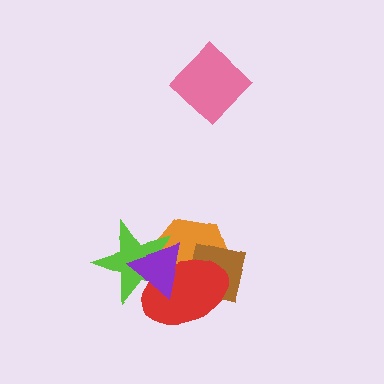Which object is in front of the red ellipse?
The purple triangle is in front of the red ellipse.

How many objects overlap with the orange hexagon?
4 objects overlap with the orange hexagon.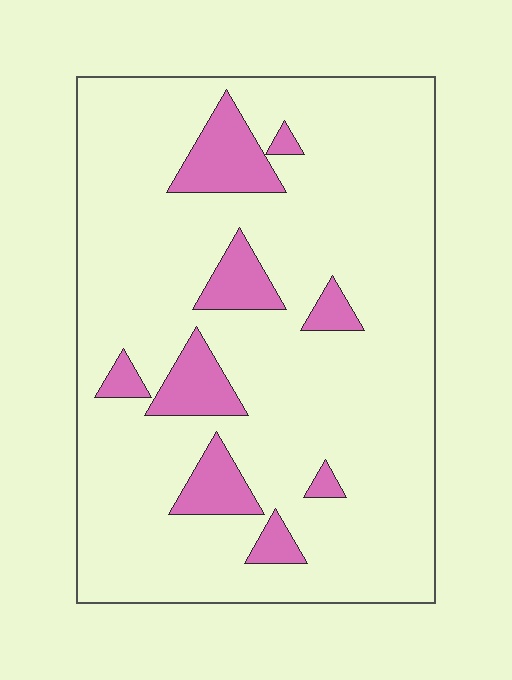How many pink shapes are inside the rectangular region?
9.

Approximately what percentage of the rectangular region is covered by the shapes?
Approximately 15%.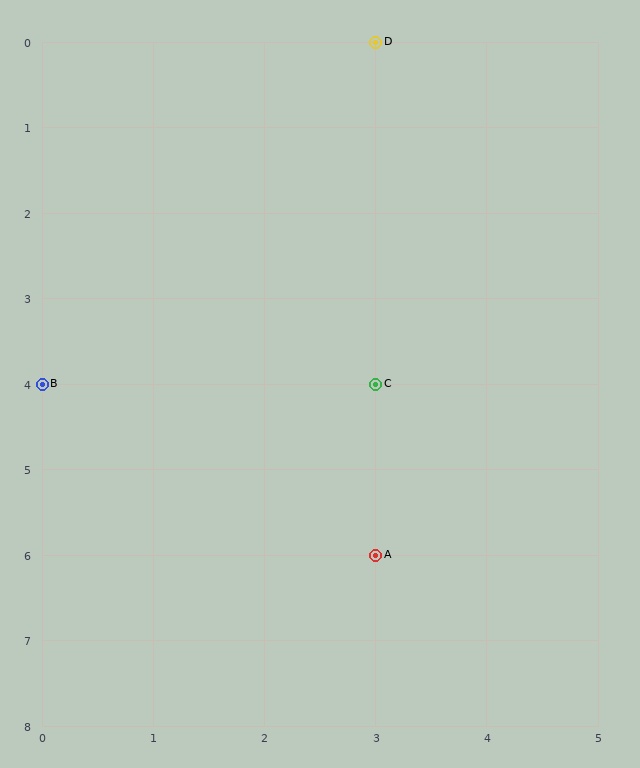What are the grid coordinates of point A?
Point A is at grid coordinates (3, 6).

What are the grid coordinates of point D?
Point D is at grid coordinates (3, 0).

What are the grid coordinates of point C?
Point C is at grid coordinates (3, 4).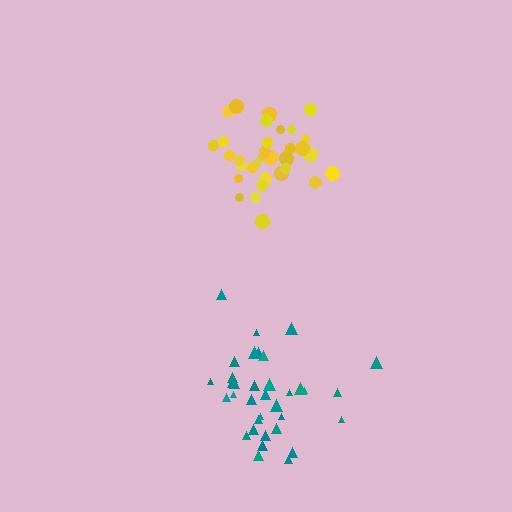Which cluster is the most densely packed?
Yellow.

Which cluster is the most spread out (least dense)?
Teal.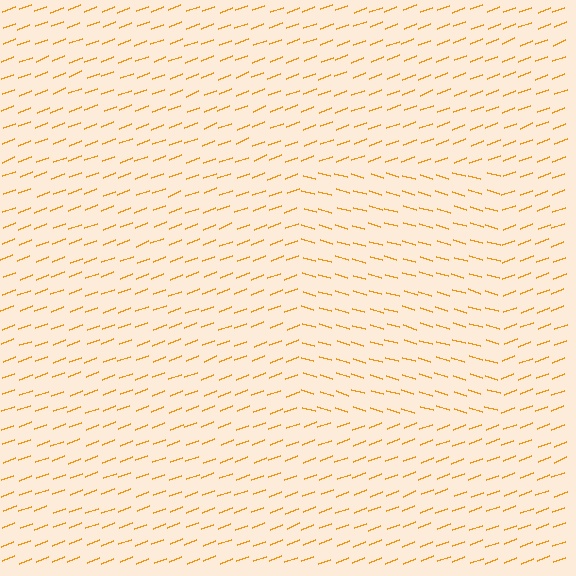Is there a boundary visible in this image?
Yes, there is a texture boundary formed by a change in line orientation.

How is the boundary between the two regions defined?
The boundary is defined purely by a change in line orientation (approximately 37 degrees difference). All lines are the same color and thickness.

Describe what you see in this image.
The image is filled with small orange line segments. A rectangle region in the image has lines oriented differently from the surrounding lines, creating a visible texture boundary.